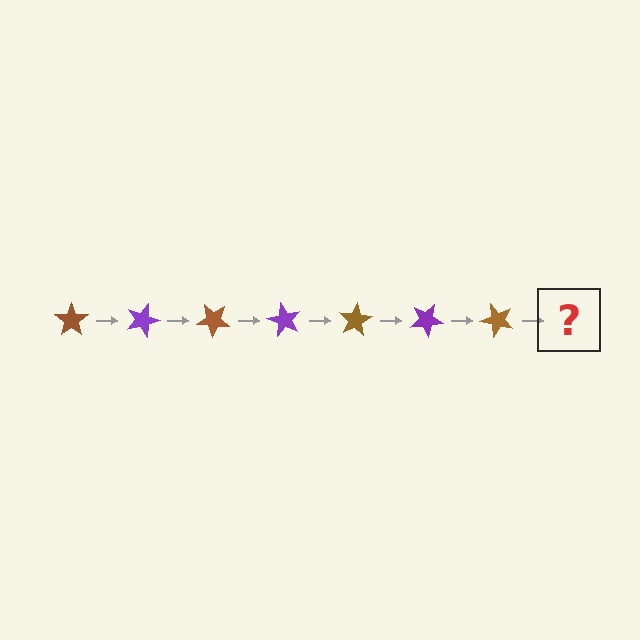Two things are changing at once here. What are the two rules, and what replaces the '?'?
The two rules are that it rotates 20 degrees each step and the color cycles through brown and purple. The '?' should be a purple star, rotated 140 degrees from the start.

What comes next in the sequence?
The next element should be a purple star, rotated 140 degrees from the start.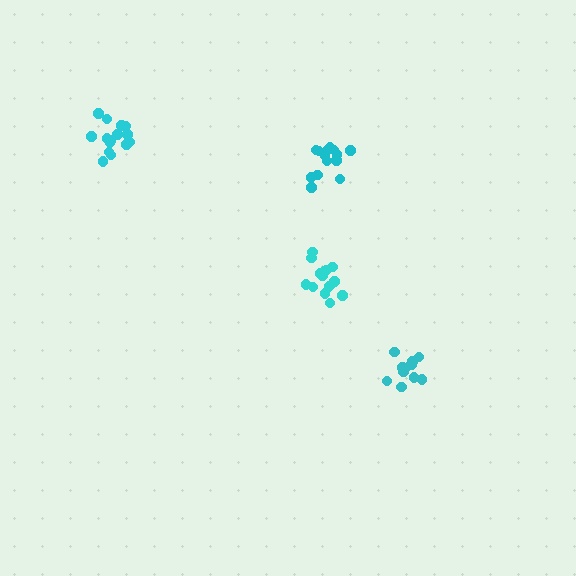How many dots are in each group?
Group 1: 16 dots, Group 2: 11 dots, Group 3: 16 dots, Group 4: 15 dots (58 total).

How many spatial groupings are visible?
There are 4 spatial groupings.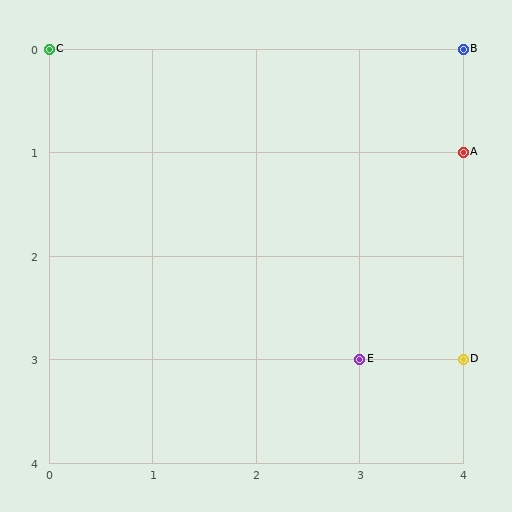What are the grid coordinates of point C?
Point C is at grid coordinates (0, 0).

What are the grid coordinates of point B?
Point B is at grid coordinates (4, 0).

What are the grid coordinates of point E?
Point E is at grid coordinates (3, 3).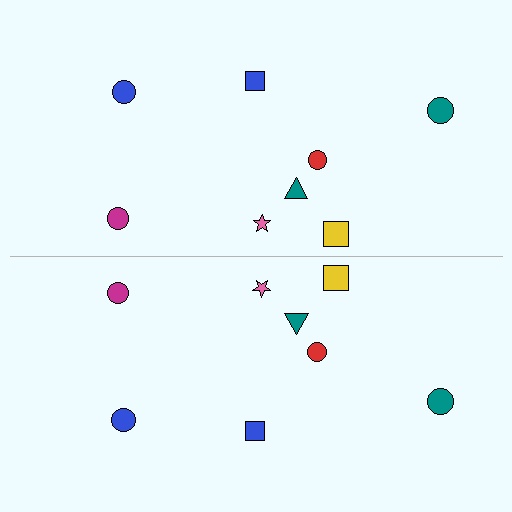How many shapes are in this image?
There are 16 shapes in this image.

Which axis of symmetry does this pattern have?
The pattern has a horizontal axis of symmetry running through the center of the image.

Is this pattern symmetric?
Yes, this pattern has bilateral (reflection) symmetry.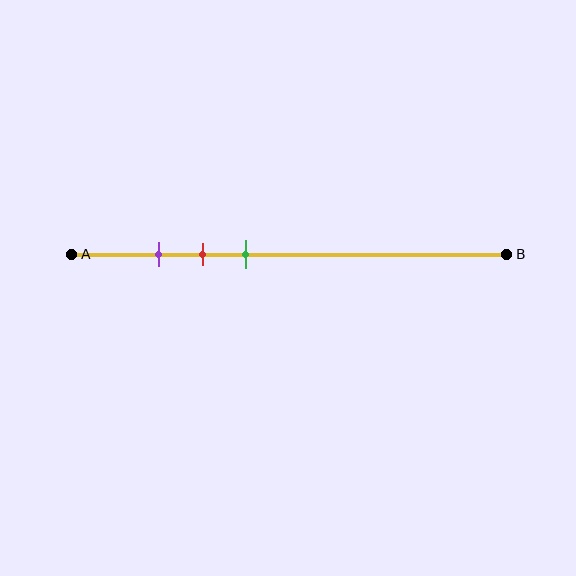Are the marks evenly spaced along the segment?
Yes, the marks are approximately evenly spaced.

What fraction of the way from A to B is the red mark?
The red mark is approximately 30% (0.3) of the way from A to B.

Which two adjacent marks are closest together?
The purple and red marks are the closest adjacent pair.